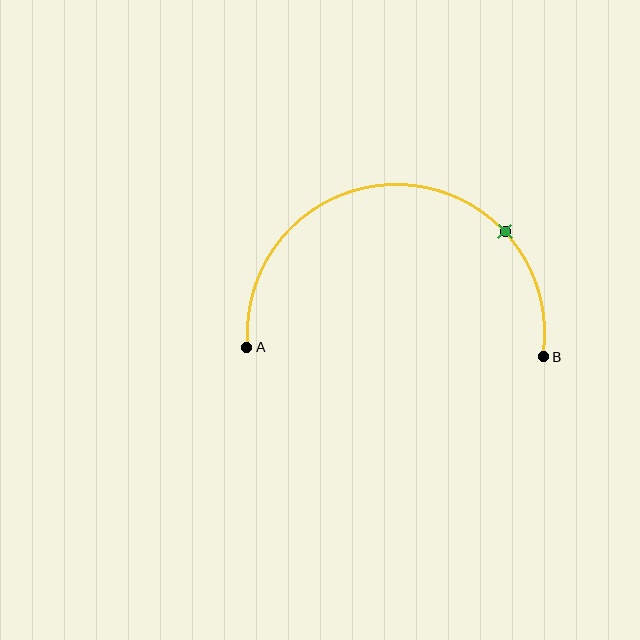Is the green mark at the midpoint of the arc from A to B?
No. The green mark lies on the arc but is closer to endpoint B. The arc midpoint would be at the point on the curve equidistant along the arc from both A and B.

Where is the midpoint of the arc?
The arc midpoint is the point on the curve farthest from the straight line joining A and B. It sits above that line.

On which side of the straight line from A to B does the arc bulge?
The arc bulges above the straight line connecting A and B.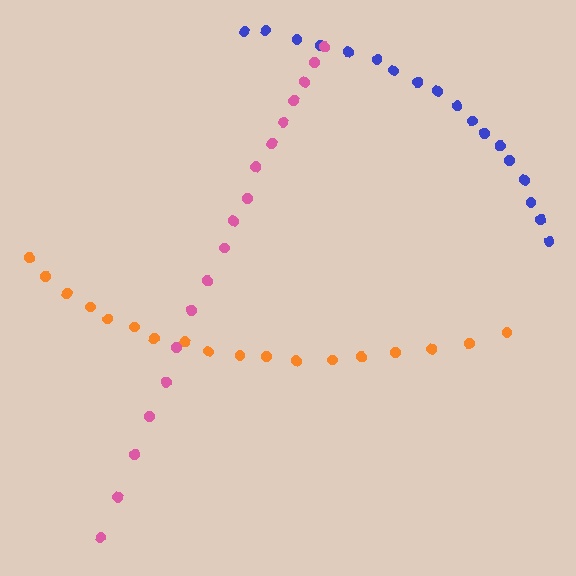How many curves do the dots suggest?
There are 3 distinct paths.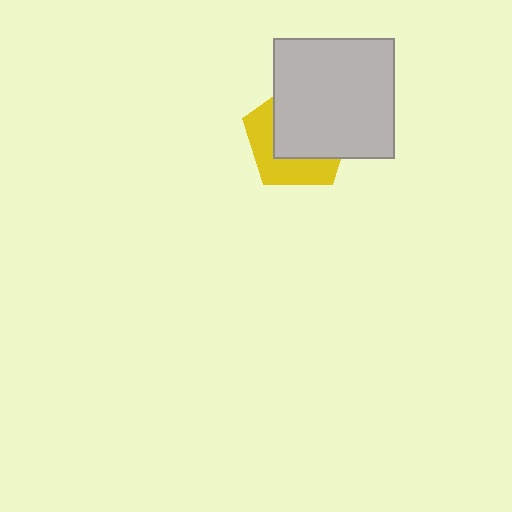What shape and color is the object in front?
The object in front is a light gray square.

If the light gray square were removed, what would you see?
You would see the complete yellow pentagon.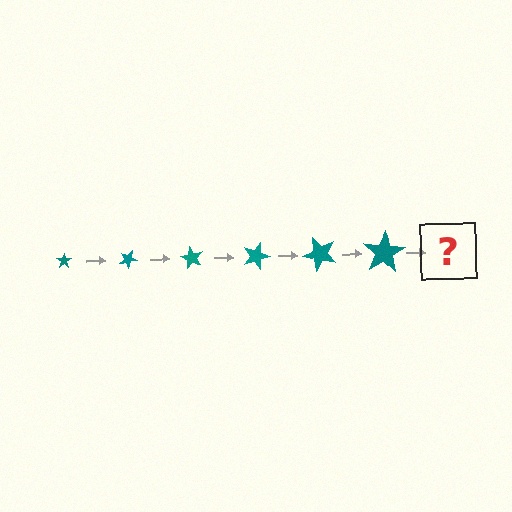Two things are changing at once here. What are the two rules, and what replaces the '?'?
The two rules are that the star grows larger each step and it rotates 30 degrees each step. The '?' should be a star, larger than the previous one and rotated 180 degrees from the start.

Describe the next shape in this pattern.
It should be a star, larger than the previous one and rotated 180 degrees from the start.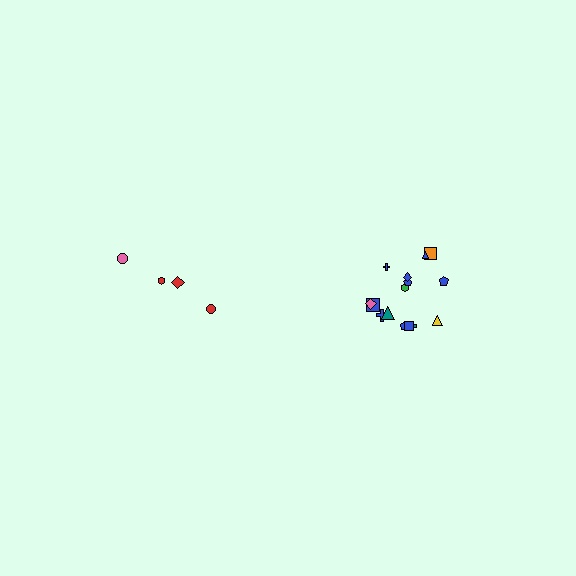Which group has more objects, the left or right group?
The right group.